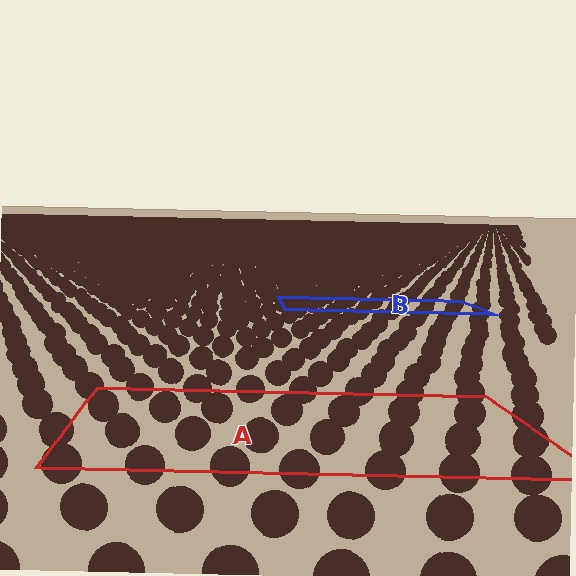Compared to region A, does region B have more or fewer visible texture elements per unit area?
Region B has more texture elements per unit area — they are packed more densely because it is farther away.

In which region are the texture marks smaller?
The texture marks are smaller in region B, because it is farther away.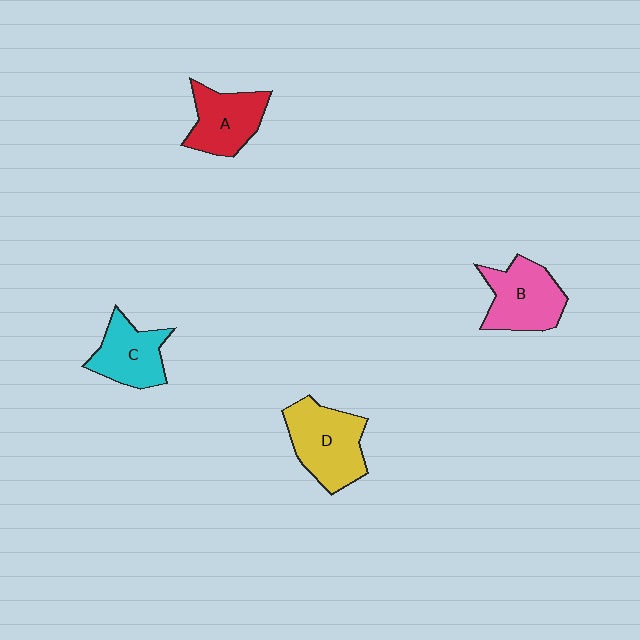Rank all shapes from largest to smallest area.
From largest to smallest: D (yellow), B (pink), A (red), C (cyan).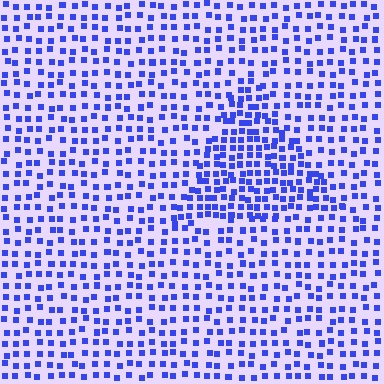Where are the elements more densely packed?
The elements are more densely packed inside the triangle boundary.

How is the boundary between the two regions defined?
The boundary is defined by a change in element density (approximately 1.8x ratio). All elements are the same color, size, and shape.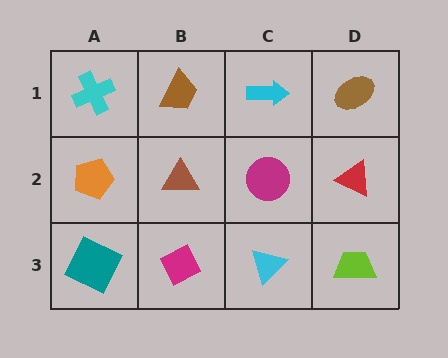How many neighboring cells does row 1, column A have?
2.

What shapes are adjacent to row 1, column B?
A brown triangle (row 2, column B), a cyan cross (row 1, column A), a cyan arrow (row 1, column C).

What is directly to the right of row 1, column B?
A cyan arrow.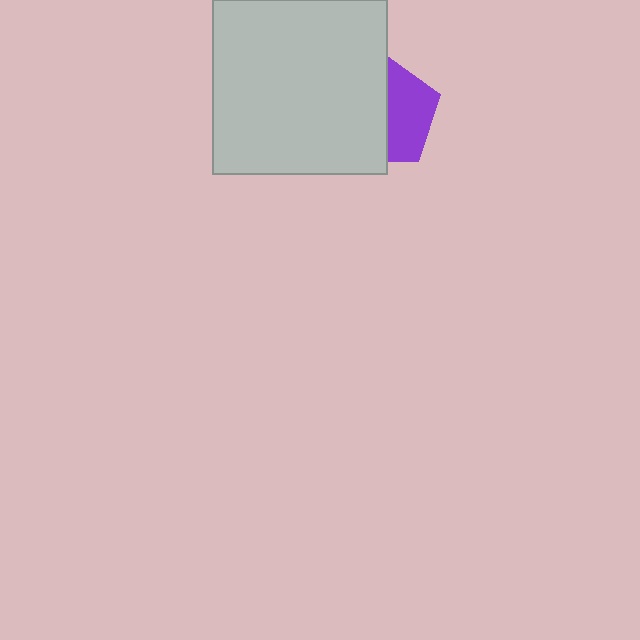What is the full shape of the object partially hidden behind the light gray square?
The partially hidden object is a purple pentagon.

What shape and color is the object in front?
The object in front is a light gray square.